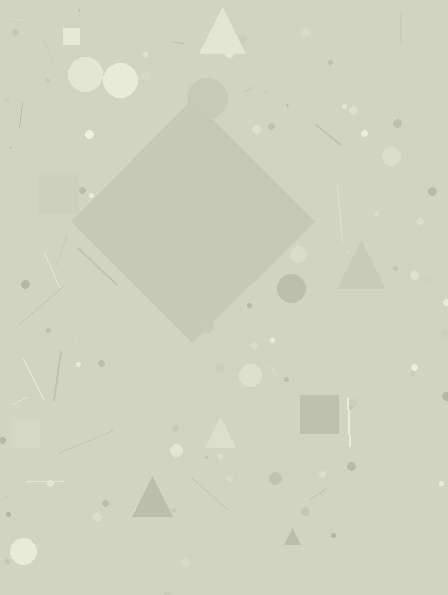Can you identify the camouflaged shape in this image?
The camouflaged shape is a diamond.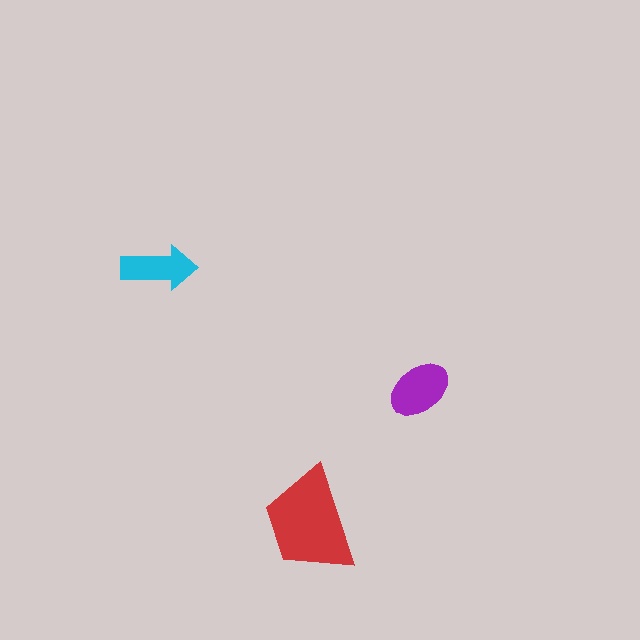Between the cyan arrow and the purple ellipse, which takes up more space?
The purple ellipse.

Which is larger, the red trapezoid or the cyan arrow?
The red trapezoid.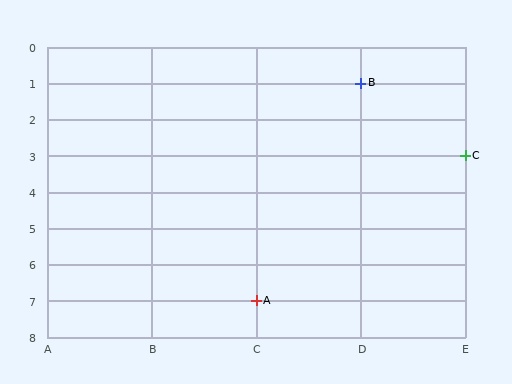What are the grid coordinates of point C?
Point C is at grid coordinates (E, 3).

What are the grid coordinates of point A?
Point A is at grid coordinates (C, 7).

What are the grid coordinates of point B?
Point B is at grid coordinates (D, 1).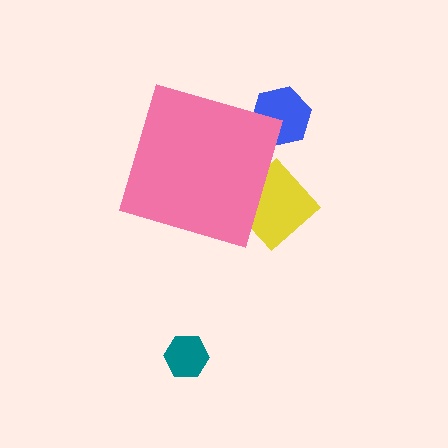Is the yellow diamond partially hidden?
Yes, the yellow diamond is partially hidden behind the pink diamond.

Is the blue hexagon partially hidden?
Yes, the blue hexagon is partially hidden behind the pink diamond.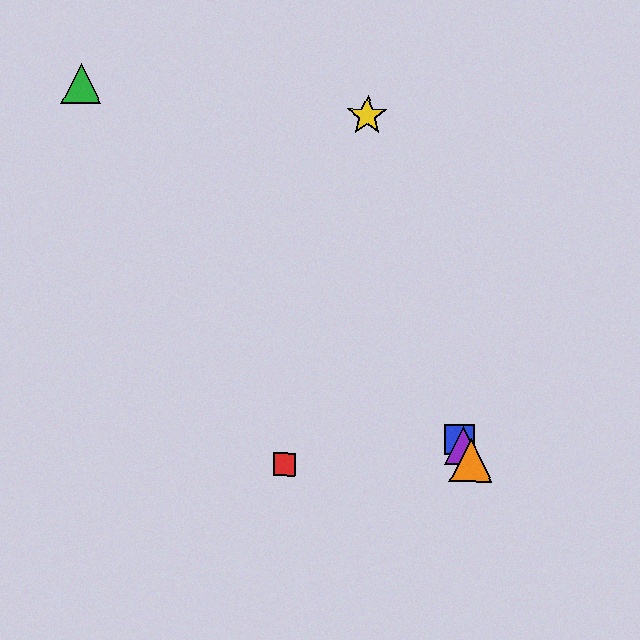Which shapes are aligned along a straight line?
The blue square, the purple triangle, the orange triangle are aligned along a straight line.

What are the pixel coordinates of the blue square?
The blue square is at (460, 439).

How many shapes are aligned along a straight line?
3 shapes (the blue square, the purple triangle, the orange triangle) are aligned along a straight line.